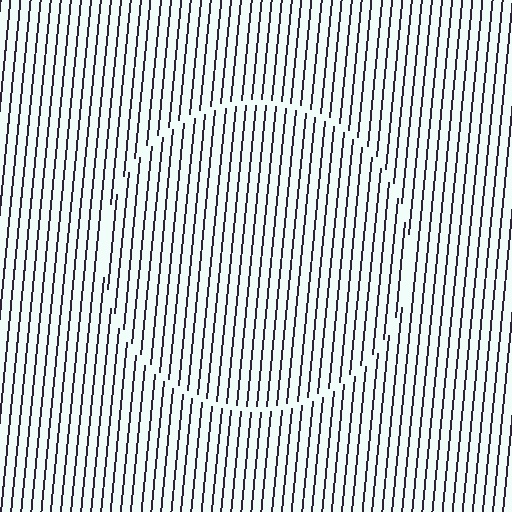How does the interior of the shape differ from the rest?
The interior of the shape contains the same grating, shifted by half a period — the contour is defined by the phase discontinuity where line-ends from the inner and outer gratings abut.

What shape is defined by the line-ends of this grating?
An illusory circle. The interior of the shape contains the same grating, shifted by half a period — the contour is defined by the phase discontinuity where line-ends from the inner and outer gratings abut.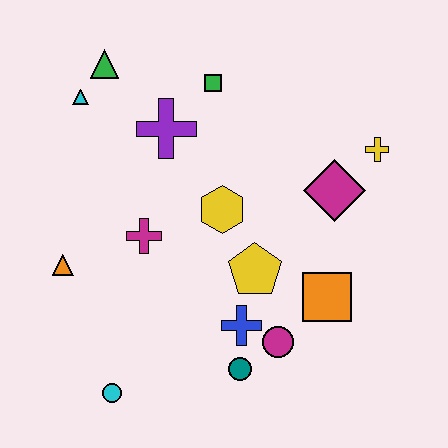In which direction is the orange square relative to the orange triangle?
The orange square is to the right of the orange triangle.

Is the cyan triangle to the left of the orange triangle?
No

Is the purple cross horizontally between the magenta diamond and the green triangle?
Yes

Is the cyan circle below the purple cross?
Yes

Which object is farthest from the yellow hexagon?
The cyan circle is farthest from the yellow hexagon.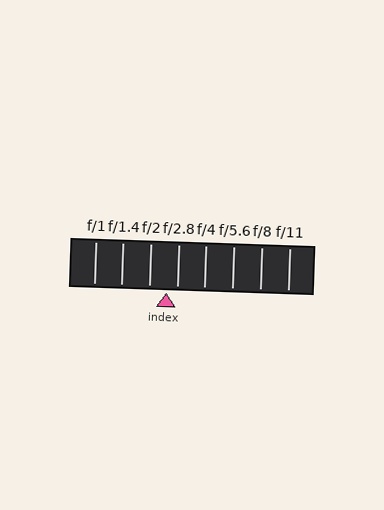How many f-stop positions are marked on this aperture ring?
There are 8 f-stop positions marked.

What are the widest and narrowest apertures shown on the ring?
The widest aperture shown is f/1 and the narrowest is f/11.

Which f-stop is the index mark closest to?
The index mark is closest to f/2.8.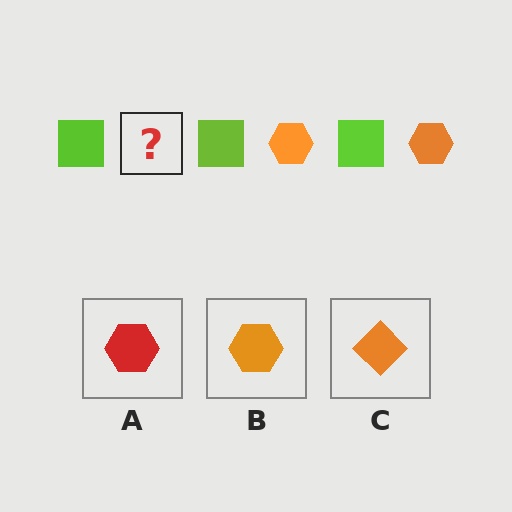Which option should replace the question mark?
Option B.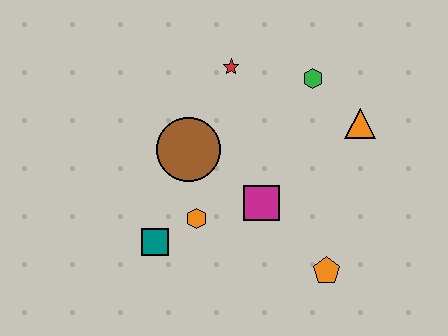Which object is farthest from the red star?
The orange pentagon is farthest from the red star.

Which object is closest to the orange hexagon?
The teal square is closest to the orange hexagon.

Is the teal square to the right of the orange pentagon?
No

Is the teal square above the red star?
No